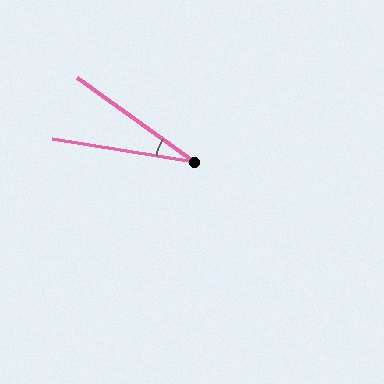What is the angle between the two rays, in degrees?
Approximately 26 degrees.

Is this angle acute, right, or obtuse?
It is acute.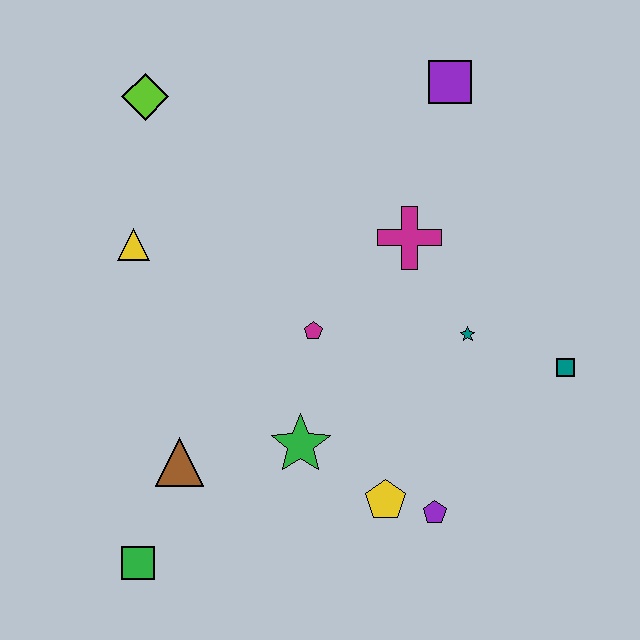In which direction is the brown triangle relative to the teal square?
The brown triangle is to the left of the teal square.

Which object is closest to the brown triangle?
The green square is closest to the brown triangle.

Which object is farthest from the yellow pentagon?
The lime diamond is farthest from the yellow pentagon.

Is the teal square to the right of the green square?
Yes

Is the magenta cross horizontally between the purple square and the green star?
Yes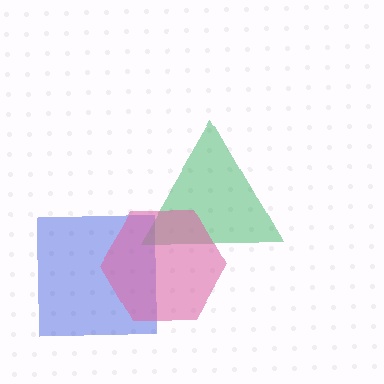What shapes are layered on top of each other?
The layered shapes are: a blue square, a green triangle, a pink hexagon.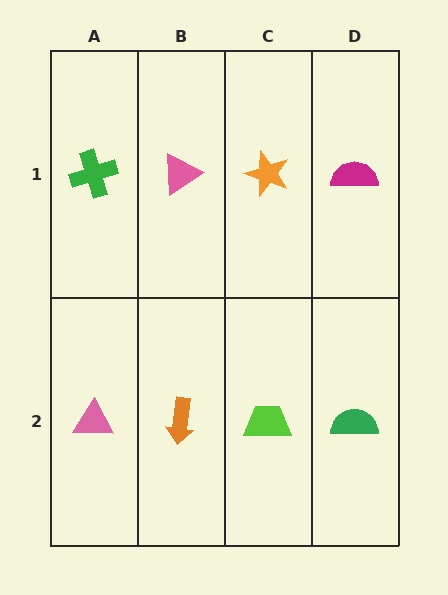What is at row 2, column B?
An orange arrow.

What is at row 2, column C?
A lime trapezoid.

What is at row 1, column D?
A magenta semicircle.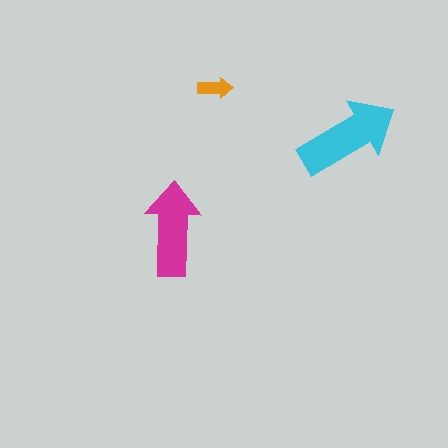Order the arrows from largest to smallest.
the cyan one, the magenta one, the orange one.